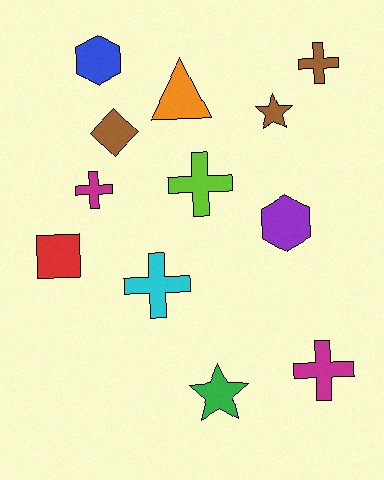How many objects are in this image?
There are 12 objects.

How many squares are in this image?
There is 1 square.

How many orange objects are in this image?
There is 1 orange object.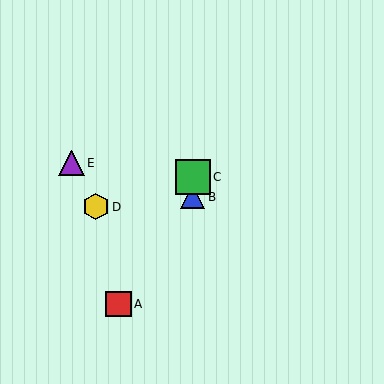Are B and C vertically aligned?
Yes, both are at x≈193.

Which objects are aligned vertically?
Objects B, C are aligned vertically.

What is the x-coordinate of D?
Object D is at x≈96.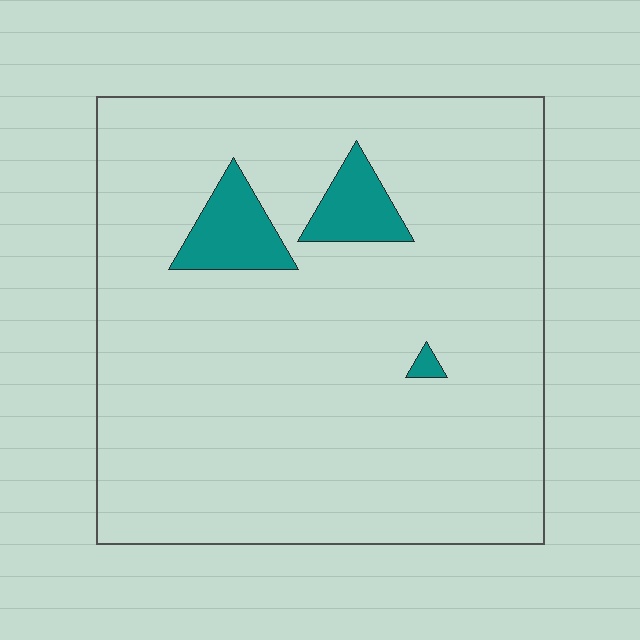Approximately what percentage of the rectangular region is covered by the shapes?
Approximately 5%.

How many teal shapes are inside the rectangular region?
3.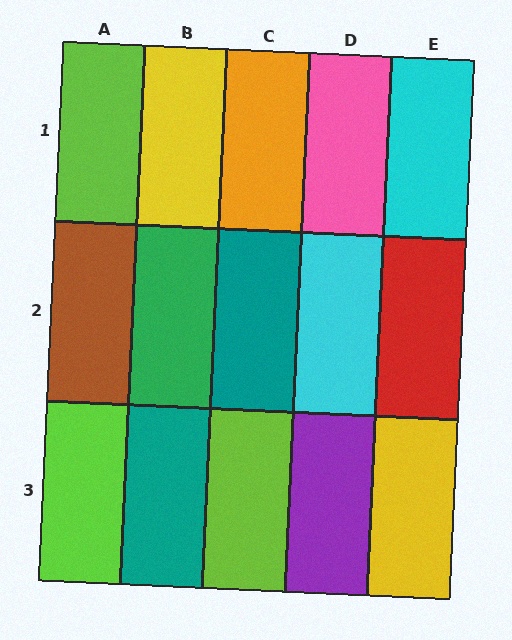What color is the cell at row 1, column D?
Pink.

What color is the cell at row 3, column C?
Lime.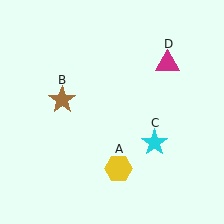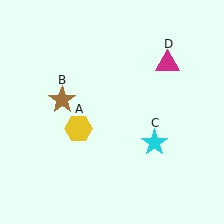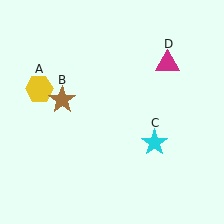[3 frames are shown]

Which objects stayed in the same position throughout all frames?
Brown star (object B) and cyan star (object C) and magenta triangle (object D) remained stationary.